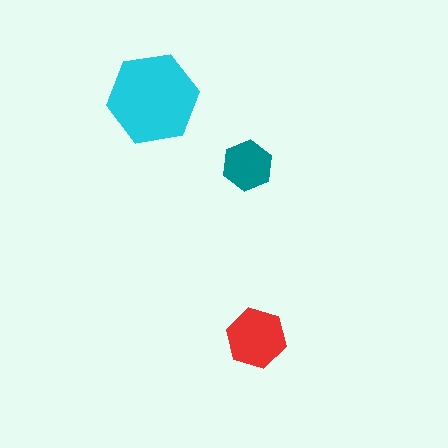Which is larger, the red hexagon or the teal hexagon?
The red one.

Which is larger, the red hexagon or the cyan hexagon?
The cyan one.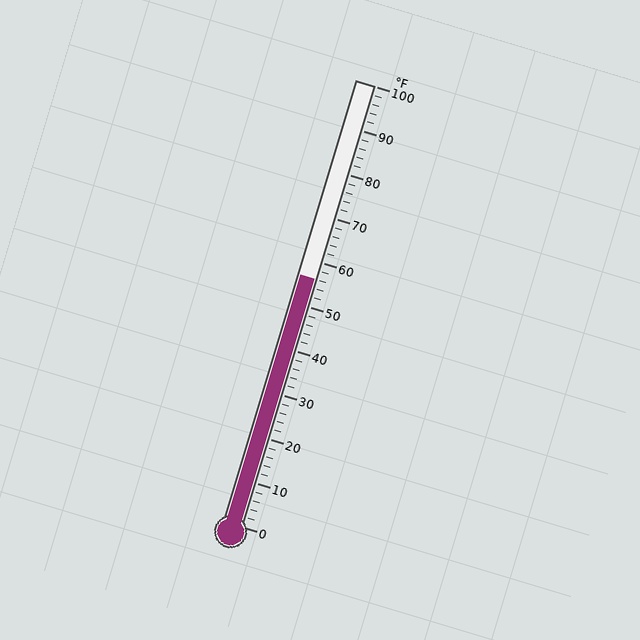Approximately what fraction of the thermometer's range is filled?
The thermometer is filled to approximately 55% of its range.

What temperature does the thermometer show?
The thermometer shows approximately 56°F.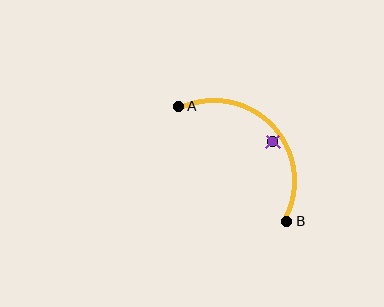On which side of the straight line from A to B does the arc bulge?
The arc bulges above and to the right of the straight line connecting A and B.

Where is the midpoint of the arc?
The arc midpoint is the point on the curve farthest from the straight line joining A and B. It sits above and to the right of that line.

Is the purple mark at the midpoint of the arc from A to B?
No — the purple mark does not lie on the arc at all. It sits slightly inside the curve.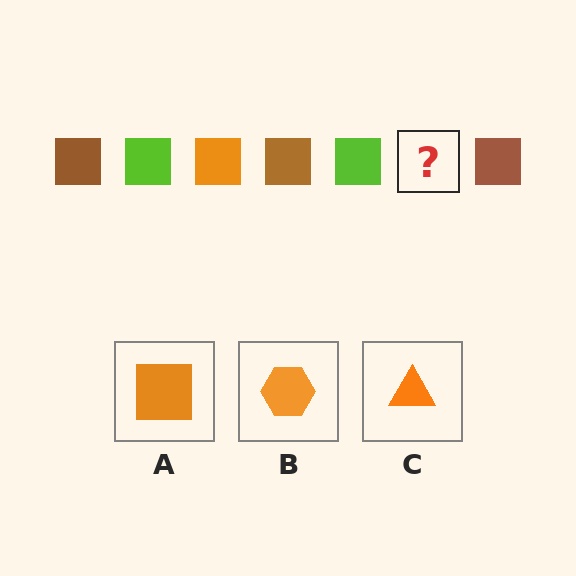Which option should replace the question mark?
Option A.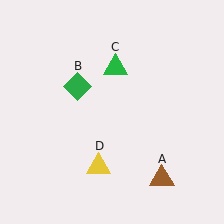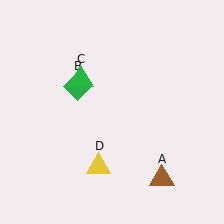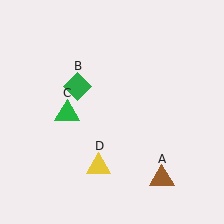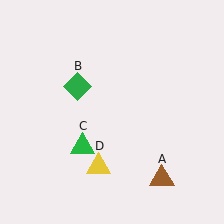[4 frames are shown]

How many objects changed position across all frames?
1 object changed position: green triangle (object C).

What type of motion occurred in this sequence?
The green triangle (object C) rotated counterclockwise around the center of the scene.